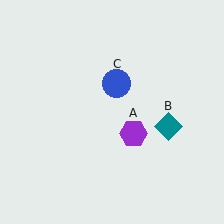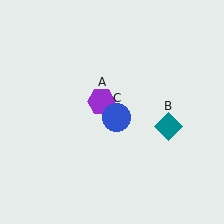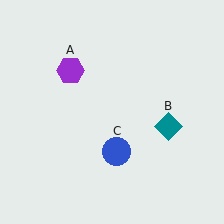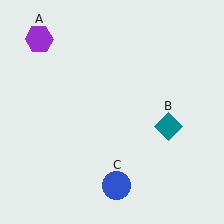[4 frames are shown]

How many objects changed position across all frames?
2 objects changed position: purple hexagon (object A), blue circle (object C).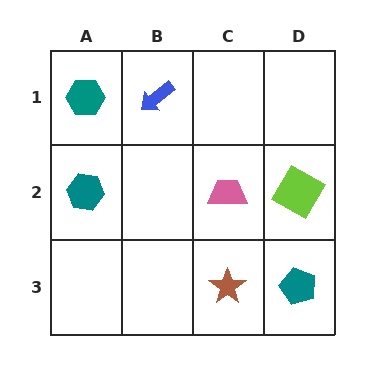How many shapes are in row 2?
3 shapes.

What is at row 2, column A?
A teal hexagon.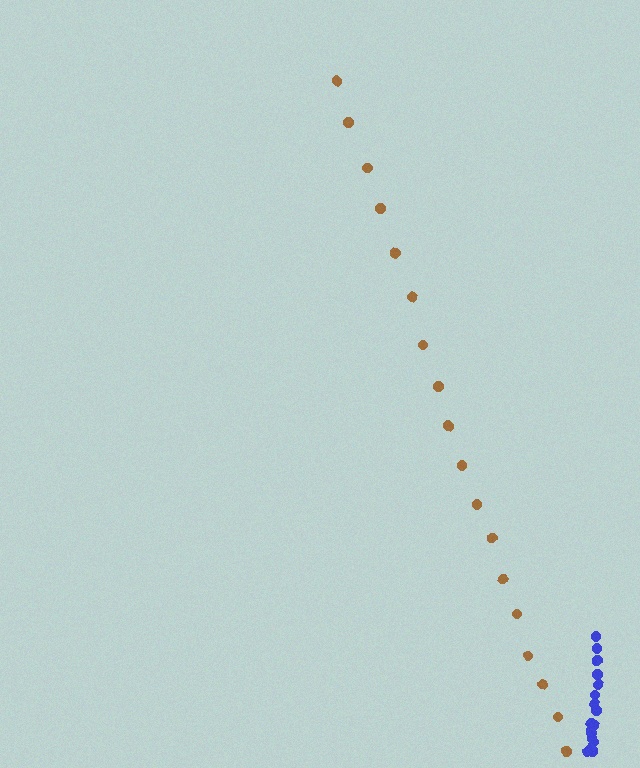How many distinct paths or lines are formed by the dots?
There are 2 distinct paths.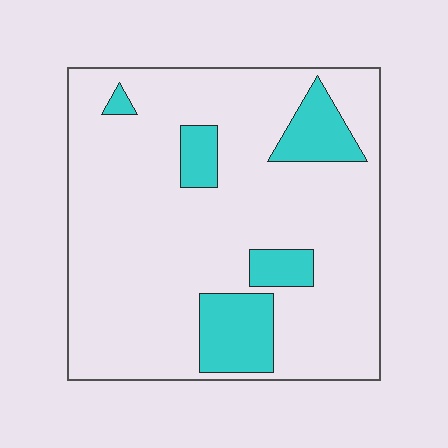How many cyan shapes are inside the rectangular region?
5.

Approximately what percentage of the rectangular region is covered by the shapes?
Approximately 15%.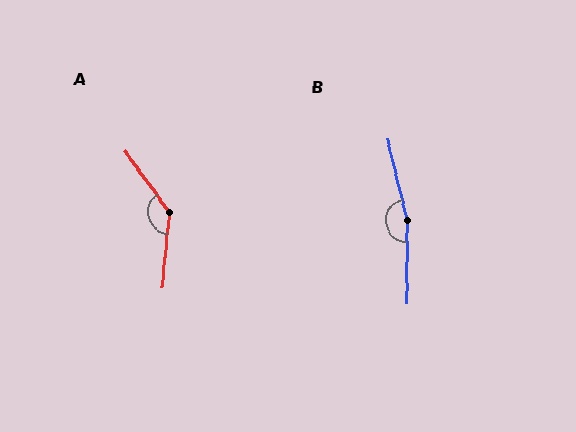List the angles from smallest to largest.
A (139°), B (166°).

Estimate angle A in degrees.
Approximately 139 degrees.